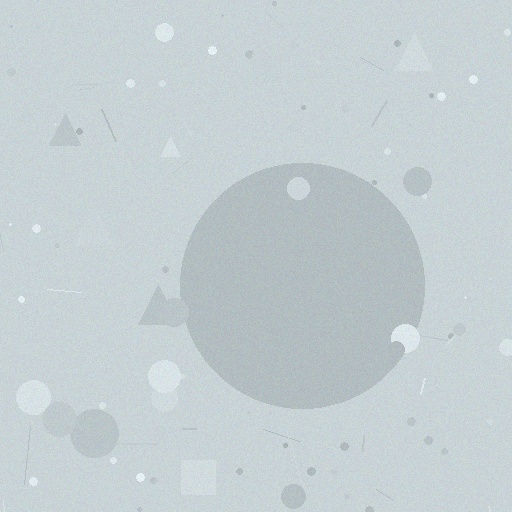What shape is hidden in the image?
A circle is hidden in the image.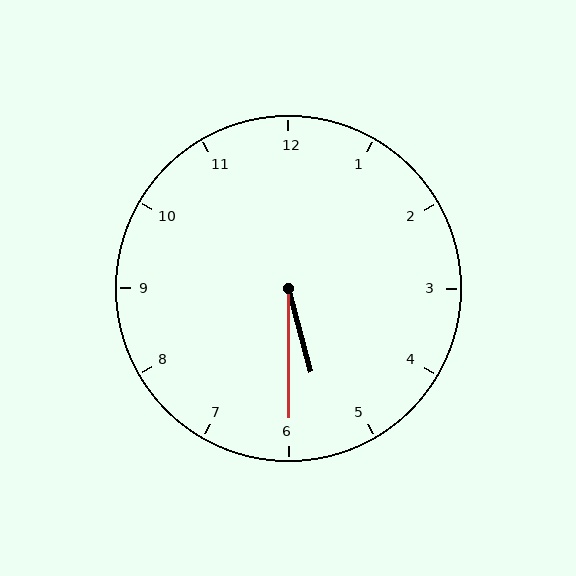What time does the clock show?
5:30.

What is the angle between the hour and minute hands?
Approximately 15 degrees.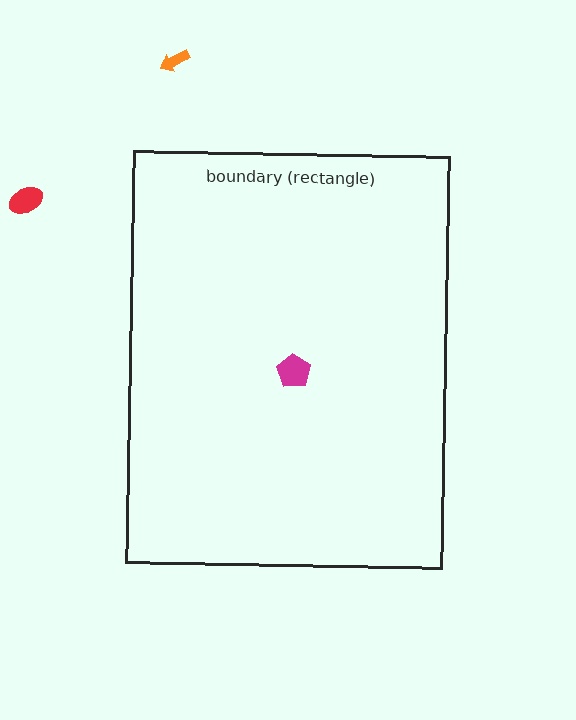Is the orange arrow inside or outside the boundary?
Outside.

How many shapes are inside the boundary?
1 inside, 2 outside.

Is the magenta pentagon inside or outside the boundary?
Inside.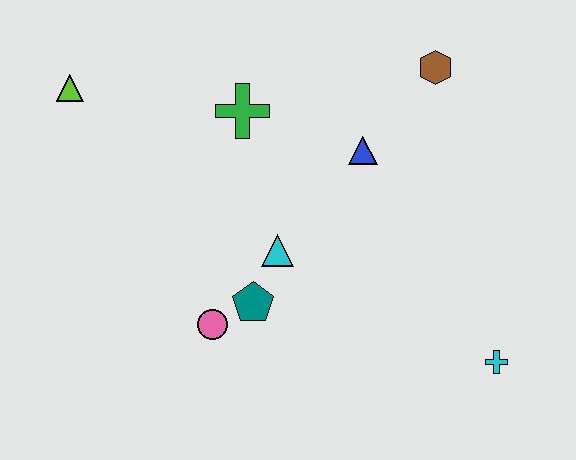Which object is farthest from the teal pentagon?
The brown hexagon is farthest from the teal pentagon.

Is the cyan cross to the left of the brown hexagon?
No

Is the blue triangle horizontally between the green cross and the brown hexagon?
Yes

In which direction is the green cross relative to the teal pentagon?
The green cross is above the teal pentagon.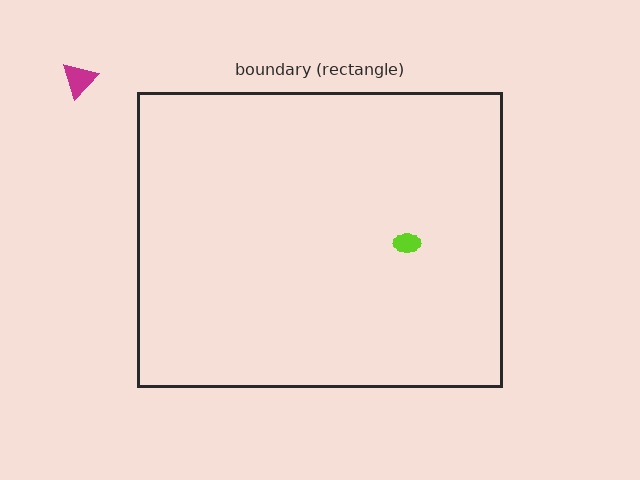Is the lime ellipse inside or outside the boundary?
Inside.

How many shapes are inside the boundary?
1 inside, 1 outside.